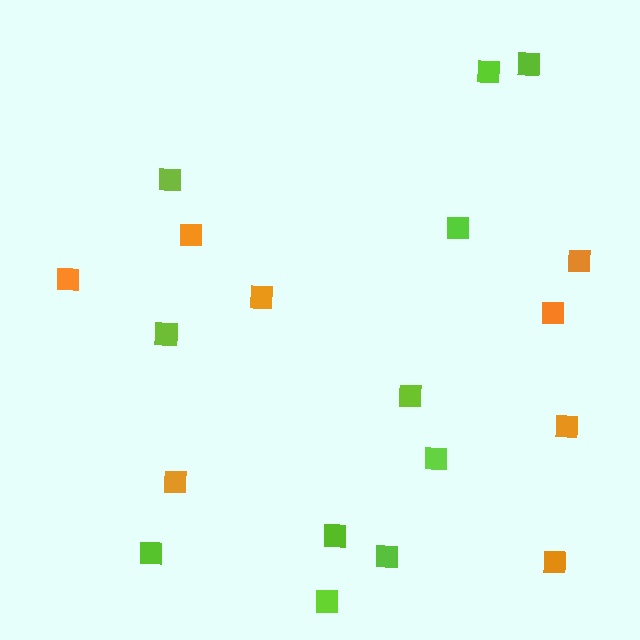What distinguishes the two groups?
There are 2 groups: one group of lime squares (11) and one group of orange squares (8).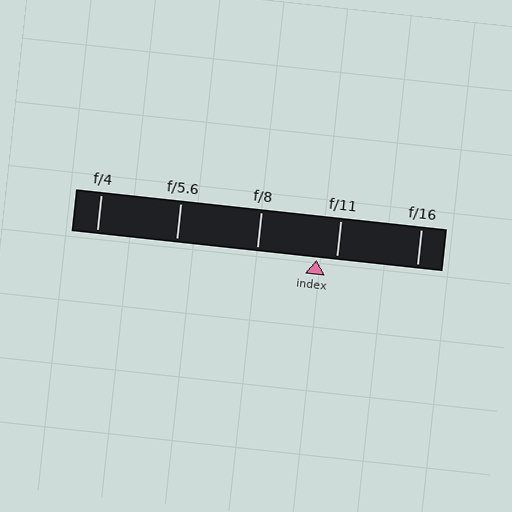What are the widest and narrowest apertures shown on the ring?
The widest aperture shown is f/4 and the narrowest is f/16.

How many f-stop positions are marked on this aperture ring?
There are 5 f-stop positions marked.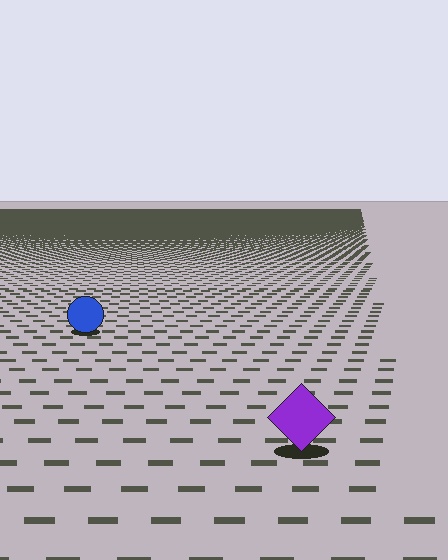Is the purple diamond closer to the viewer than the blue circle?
Yes. The purple diamond is closer — you can tell from the texture gradient: the ground texture is coarser near it.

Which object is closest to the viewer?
The purple diamond is closest. The texture marks near it are larger and more spread out.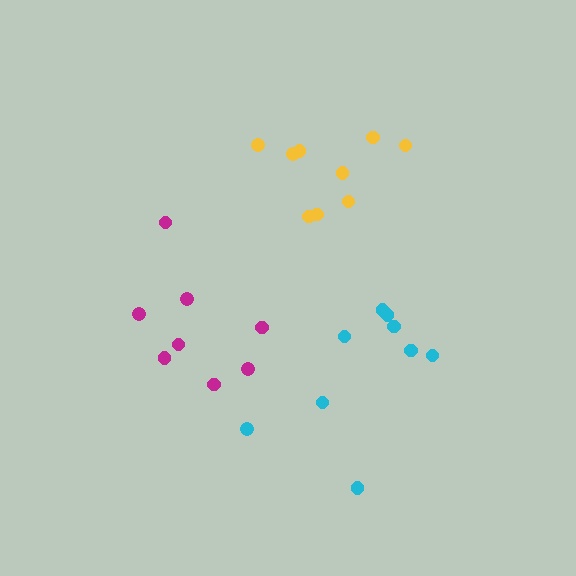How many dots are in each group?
Group 1: 9 dots, Group 2: 9 dots, Group 3: 8 dots (26 total).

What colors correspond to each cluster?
The clusters are colored: cyan, yellow, magenta.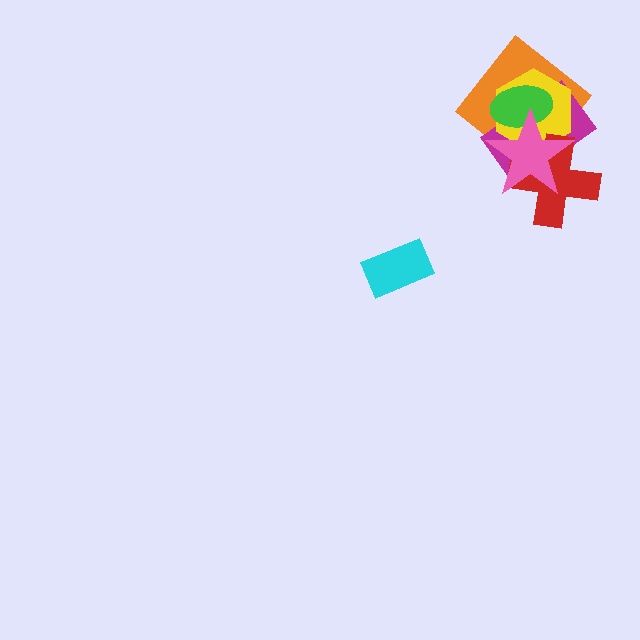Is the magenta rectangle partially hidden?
Yes, it is partially covered by another shape.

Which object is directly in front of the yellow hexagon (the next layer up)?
The green ellipse is directly in front of the yellow hexagon.